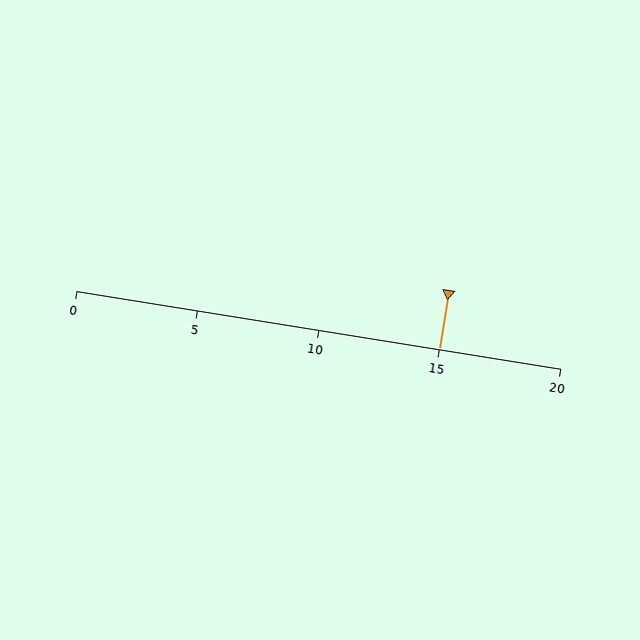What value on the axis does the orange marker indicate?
The marker indicates approximately 15.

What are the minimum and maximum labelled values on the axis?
The axis runs from 0 to 20.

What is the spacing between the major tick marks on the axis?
The major ticks are spaced 5 apart.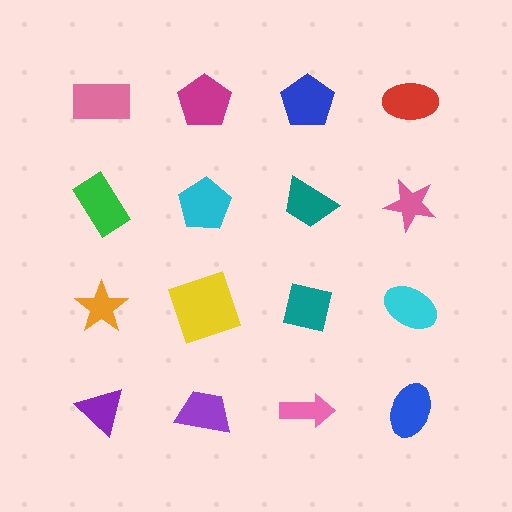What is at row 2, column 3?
A teal trapezoid.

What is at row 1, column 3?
A blue pentagon.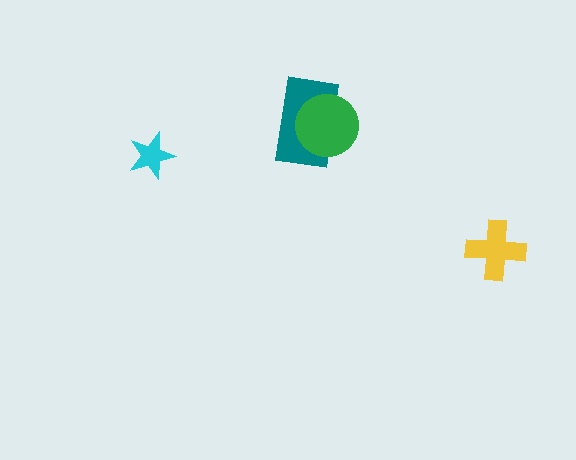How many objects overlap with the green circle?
1 object overlaps with the green circle.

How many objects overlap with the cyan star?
0 objects overlap with the cyan star.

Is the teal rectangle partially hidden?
Yes, it is partially covered by another shape.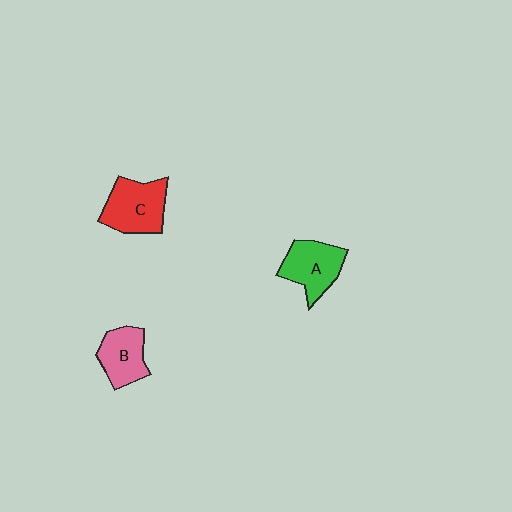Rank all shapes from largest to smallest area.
From largest to smallest: C (red), A (green), B (pink).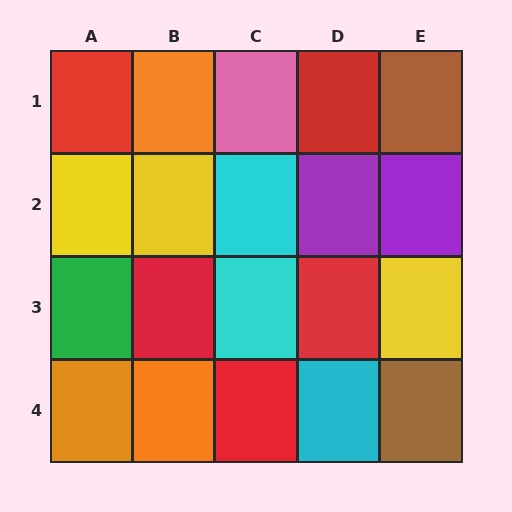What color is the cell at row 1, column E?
Brown.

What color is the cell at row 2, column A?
Yellow.